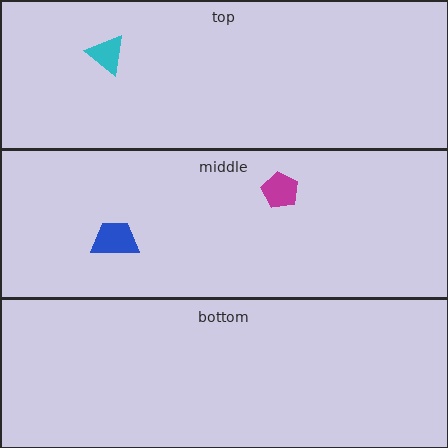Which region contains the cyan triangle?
The top region.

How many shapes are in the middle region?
2.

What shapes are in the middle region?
The magenta pentagon, the blue trapezoid.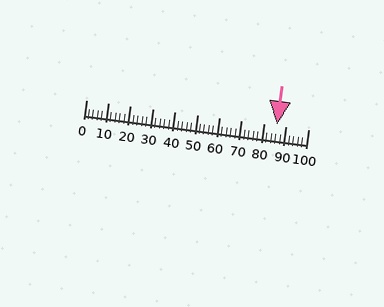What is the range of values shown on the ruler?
The ruler shows values from 0 to 100.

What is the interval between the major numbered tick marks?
The major tick marks are spaced 10 units apart.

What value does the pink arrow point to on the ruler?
The pink arrow points to approximately 86.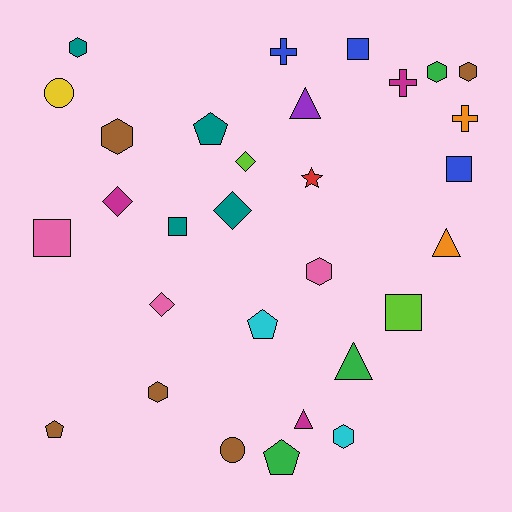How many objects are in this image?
There are 30 objects.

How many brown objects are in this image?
There are 5 brown objects.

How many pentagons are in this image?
There are 4 pentagons.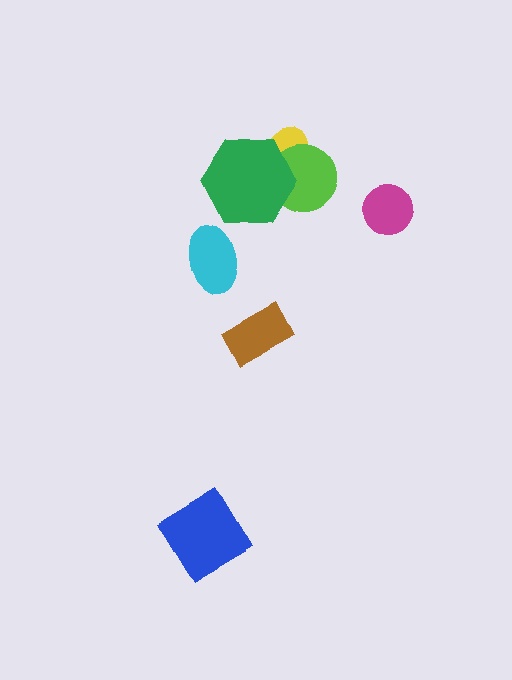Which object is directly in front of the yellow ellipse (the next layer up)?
The lime circle is directly in front of the yellow ellipse.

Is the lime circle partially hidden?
Yes, it is partially covered by another shape.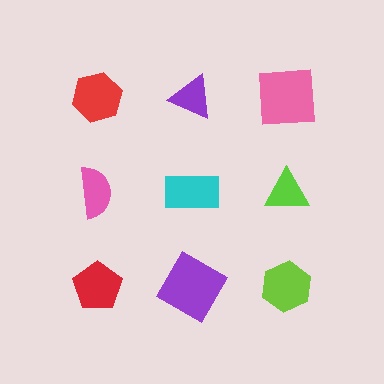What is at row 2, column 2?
A cyan rectangle.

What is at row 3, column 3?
A lime hexagon.